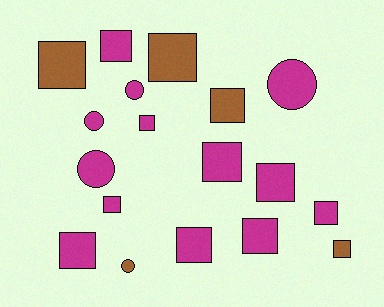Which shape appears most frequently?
Square, with 13 objects.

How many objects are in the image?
There are 18 objects.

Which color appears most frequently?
Magenta, with 13 objects.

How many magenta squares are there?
There are 9 magenta squares.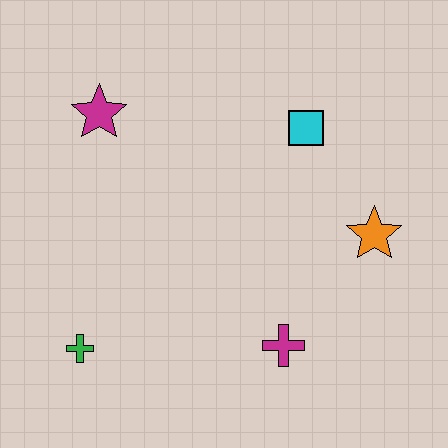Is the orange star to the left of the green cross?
No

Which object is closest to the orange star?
The cyan square is closest to the orange star.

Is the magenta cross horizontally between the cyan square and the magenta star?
Yes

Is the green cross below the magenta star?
Yes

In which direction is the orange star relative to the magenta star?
The orange star is to the right of the magenta star.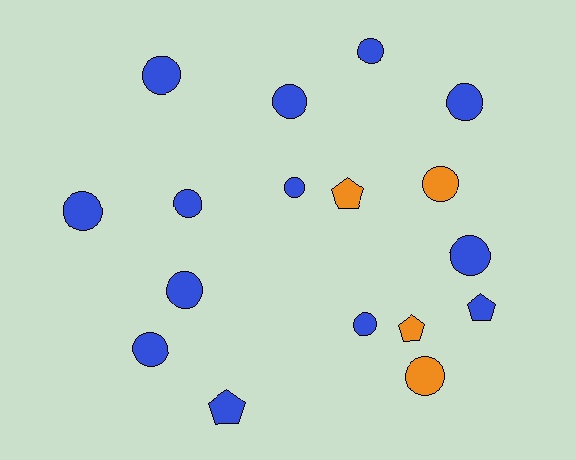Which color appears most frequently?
Blue, with 13 objects.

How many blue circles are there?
There are 11 blue circles.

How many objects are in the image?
There are 17 objects.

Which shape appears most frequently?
Circle, with 13 objects.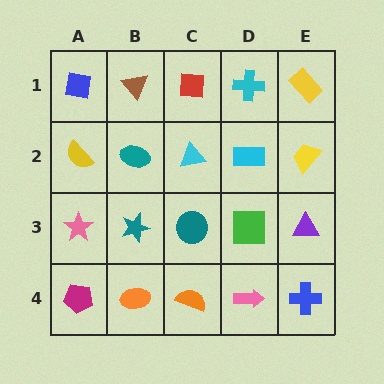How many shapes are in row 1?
5 shapes.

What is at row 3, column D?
A green square.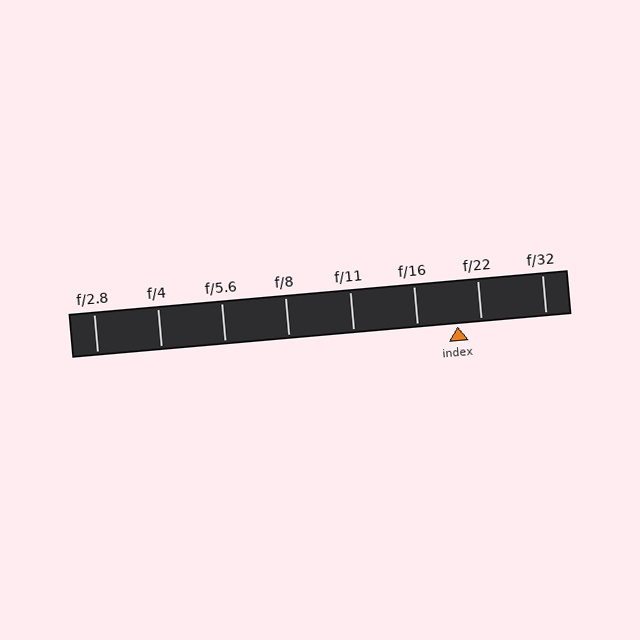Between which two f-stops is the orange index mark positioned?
The index mark is between f/16 and f/22.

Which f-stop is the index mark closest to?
The index mark is closest to f/22.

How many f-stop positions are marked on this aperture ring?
There are 8 f-stop positions marked.